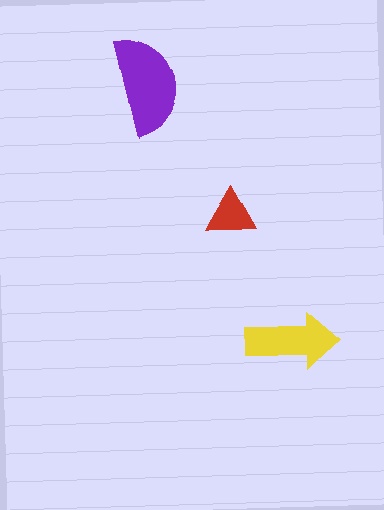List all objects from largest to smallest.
The purple semicircle, the yellow arrow, the red triangle.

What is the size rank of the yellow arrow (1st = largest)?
2nd.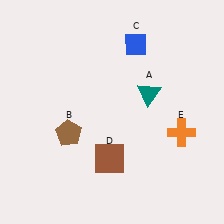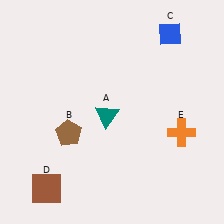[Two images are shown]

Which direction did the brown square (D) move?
The brown square (D) moved left.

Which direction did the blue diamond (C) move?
The blue diamond (C) moved right.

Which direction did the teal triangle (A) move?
The teal triangle (A) moved left.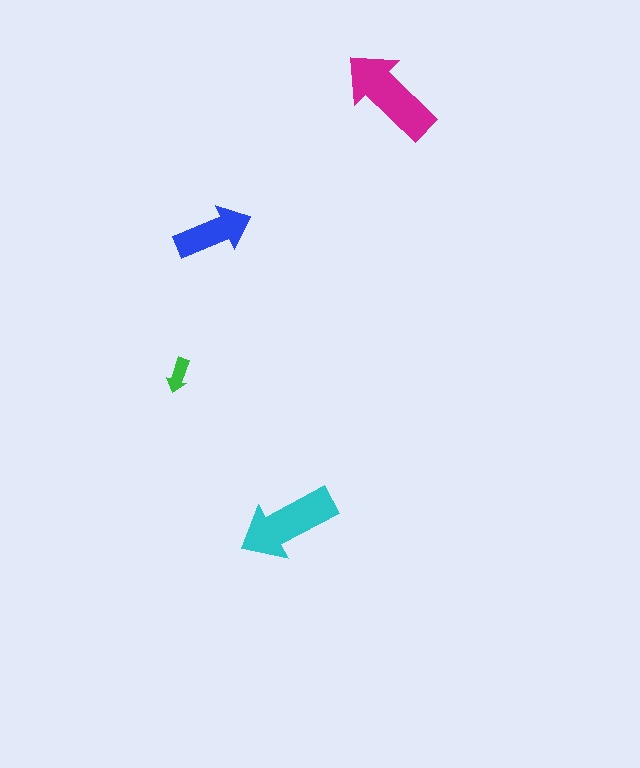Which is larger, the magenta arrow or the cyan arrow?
The magenta one.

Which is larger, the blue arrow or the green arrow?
The blue one.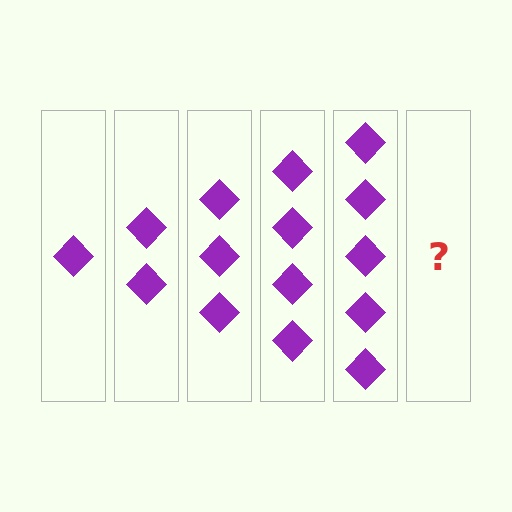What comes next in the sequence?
The next element should be 6 diamonds.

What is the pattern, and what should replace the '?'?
The pattern is that each step adds one more diamond. The '?' should be 6 diamonds.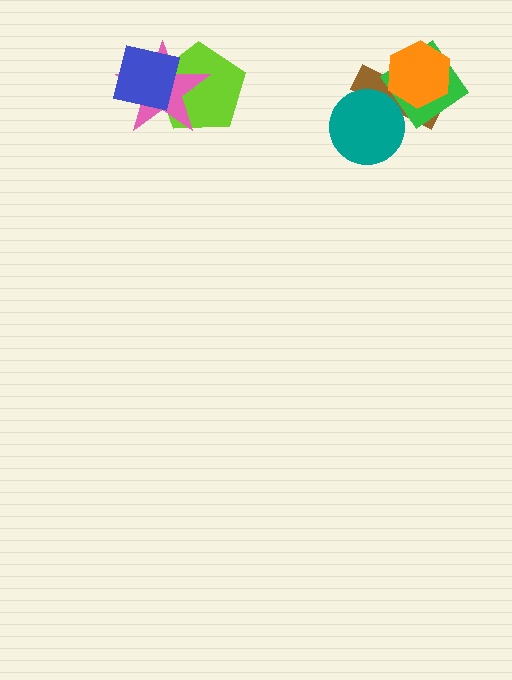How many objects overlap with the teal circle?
2 objects overlap with the teal circle.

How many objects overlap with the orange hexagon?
2 objects overlap with the orange hexagon.